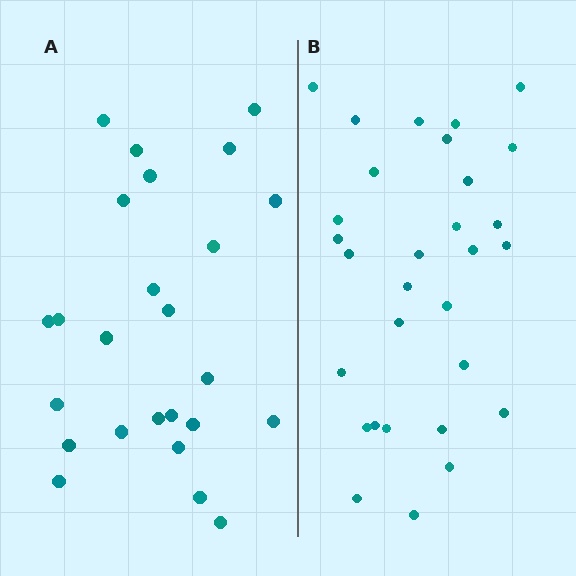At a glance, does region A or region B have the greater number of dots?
Region B (the right region) has more dots.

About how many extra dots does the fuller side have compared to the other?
Region B has about 5 more dots than region A.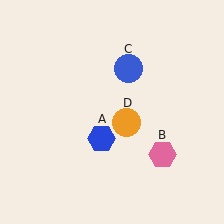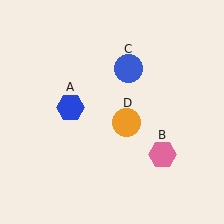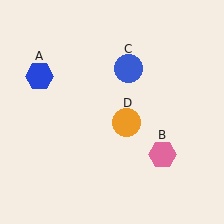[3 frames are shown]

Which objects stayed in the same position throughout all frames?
Pink hexagon (object B) and blue circle (object C) and orange circle (object D) remained stationary.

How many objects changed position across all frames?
1 object changed position: blue hexagon (object A).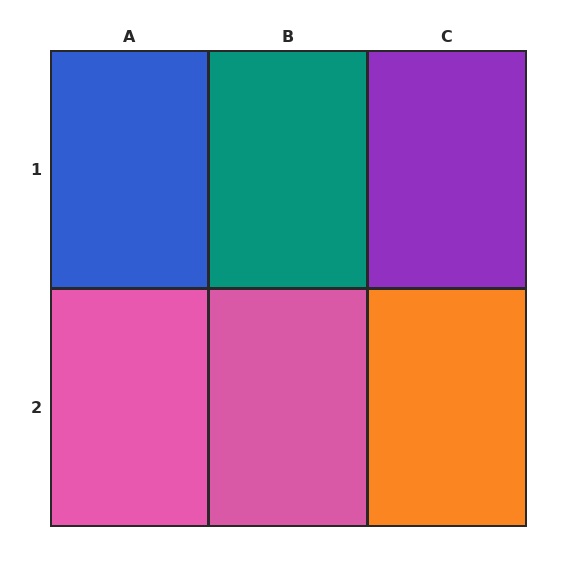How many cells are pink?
2 cells are pink.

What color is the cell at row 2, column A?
Pink.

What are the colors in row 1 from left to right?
Blue, teal, purple.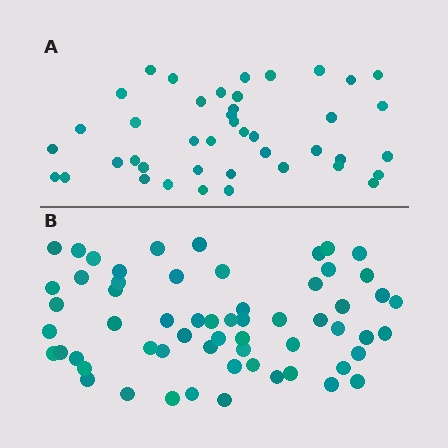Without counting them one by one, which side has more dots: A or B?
Region B (the bottom region) has more dots.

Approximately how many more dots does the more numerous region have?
Region B has approximately 20 more dots than region A.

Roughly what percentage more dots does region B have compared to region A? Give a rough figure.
About 45% more.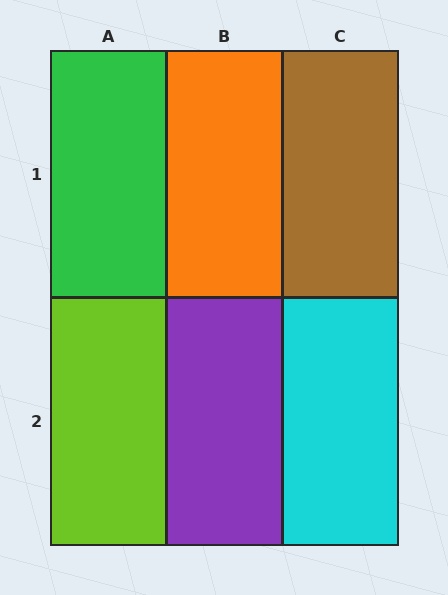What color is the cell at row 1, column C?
Brown.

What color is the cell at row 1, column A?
Green.